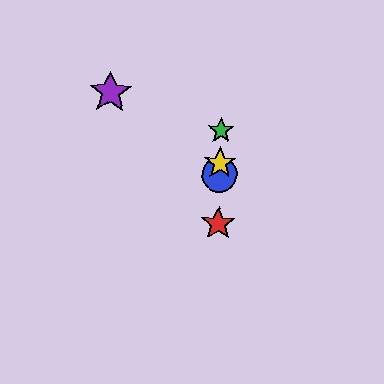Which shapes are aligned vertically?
The red star, the blue circle, the green star, the yellow star are aligned vertically.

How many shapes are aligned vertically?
4 shapes (the red star, the blue circle, the green star, the yellow star) are aligned vertically.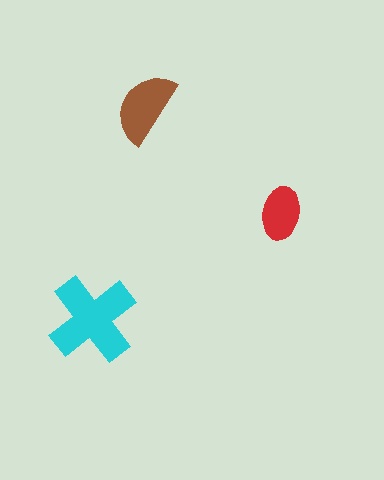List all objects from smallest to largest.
The red ellipse, the brown semicircle, the cyan cross.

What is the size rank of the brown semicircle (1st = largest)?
2nd.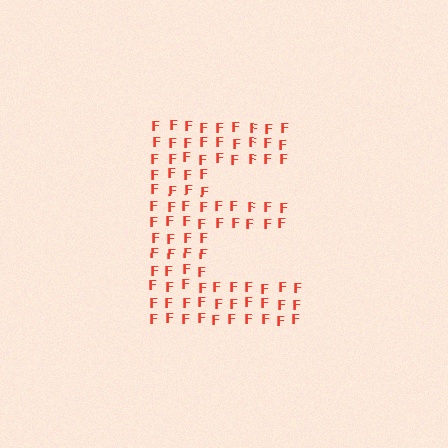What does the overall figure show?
The overall figure shows the letter E.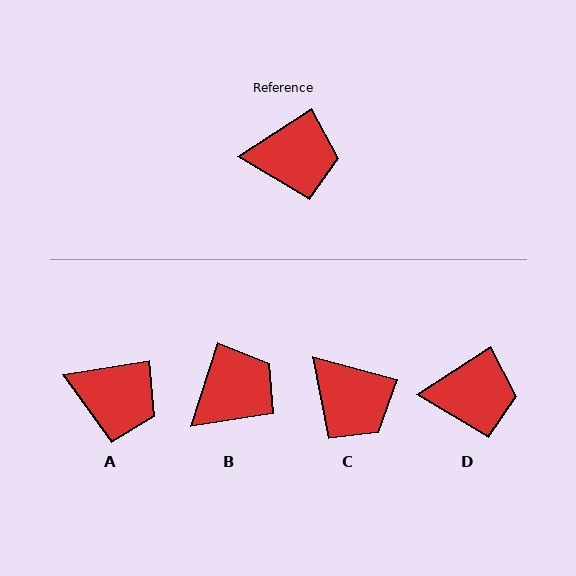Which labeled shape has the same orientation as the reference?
D.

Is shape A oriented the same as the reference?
No, it is off by about 24 degrees.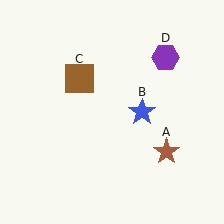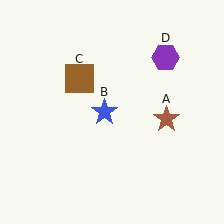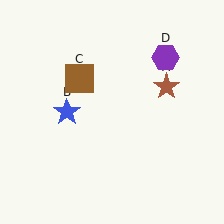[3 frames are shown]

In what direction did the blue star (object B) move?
The blue star (object B) moved left.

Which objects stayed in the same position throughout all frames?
Brown square (object C) and purple hexagon (object D) remained stationary.